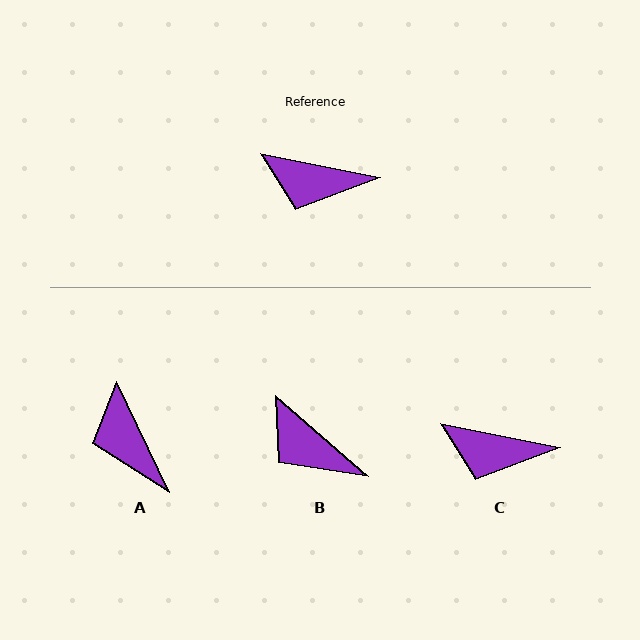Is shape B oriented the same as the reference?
No, it is off by about 30 degrees.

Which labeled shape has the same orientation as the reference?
C.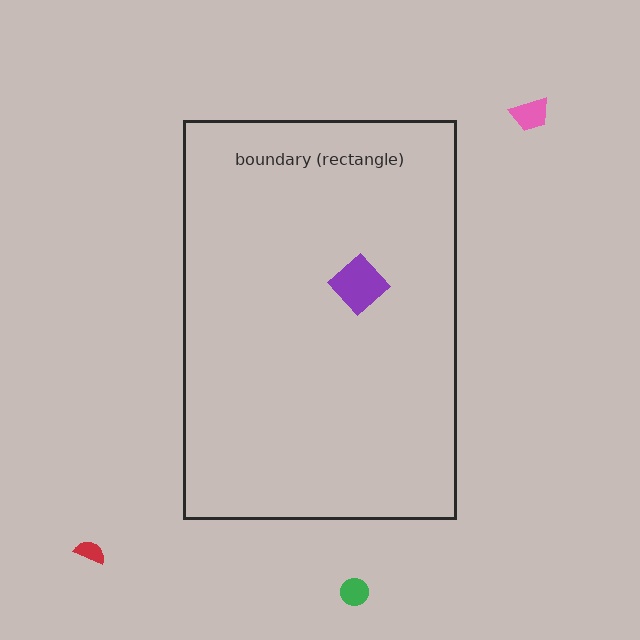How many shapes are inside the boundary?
1 inside, 3 outside.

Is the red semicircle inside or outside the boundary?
Outside.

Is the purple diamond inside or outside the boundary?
Inside.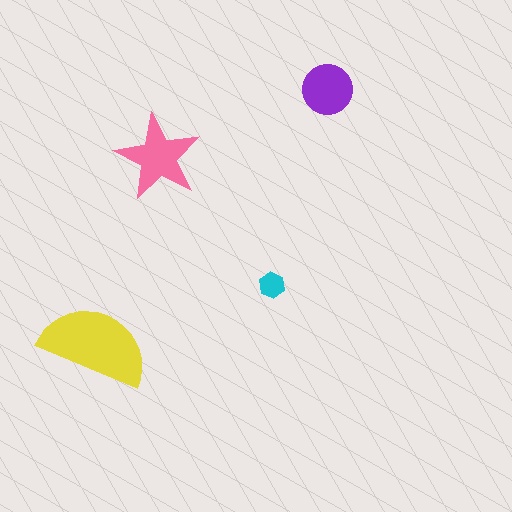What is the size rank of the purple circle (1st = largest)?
3rd.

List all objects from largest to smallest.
The yellow semicircle, the pink star, the purple circle, the cyan hexagon.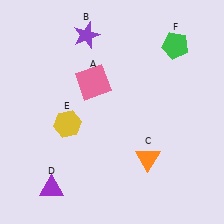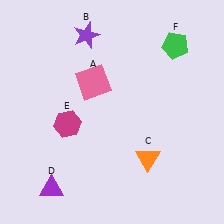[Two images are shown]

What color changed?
The hexagon (E) changed from yellow in Image 1 to magenta in Image 2.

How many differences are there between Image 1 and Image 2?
There is 1 difference between the two images.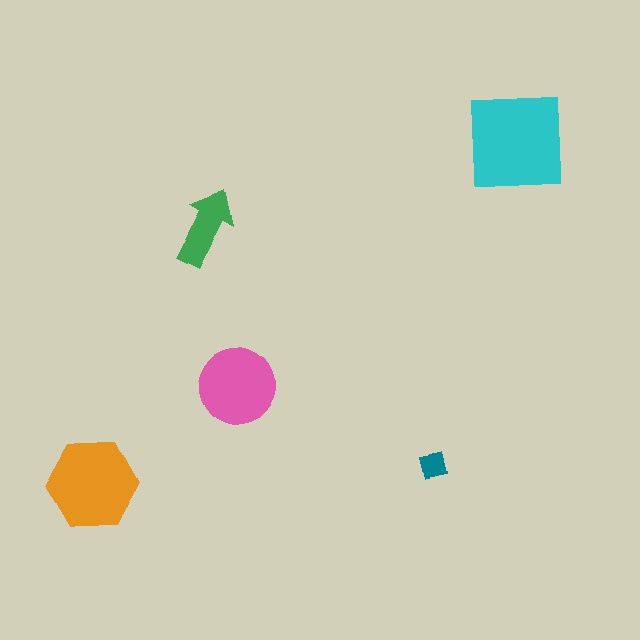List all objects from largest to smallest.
The cyan square, the orange hexagon, the pink circle, the green arrow, the teal square.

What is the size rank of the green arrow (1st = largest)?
4th.